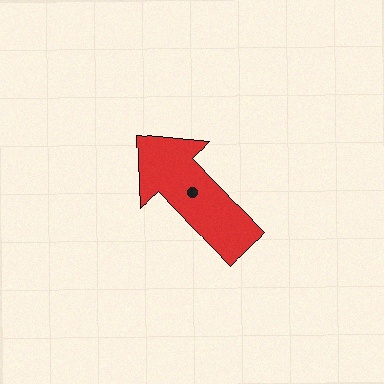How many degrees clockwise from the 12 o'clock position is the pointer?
Approximately 316 degrees.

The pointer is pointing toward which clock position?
Roughly 11 o'clock.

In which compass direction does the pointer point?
Northwest.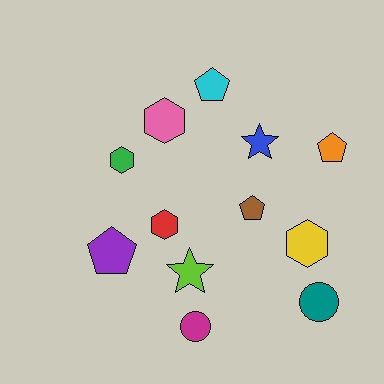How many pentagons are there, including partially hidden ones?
There are 4 pentagons.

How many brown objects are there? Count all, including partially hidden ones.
There is 1 brown object.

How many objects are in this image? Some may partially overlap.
There are 12 objects.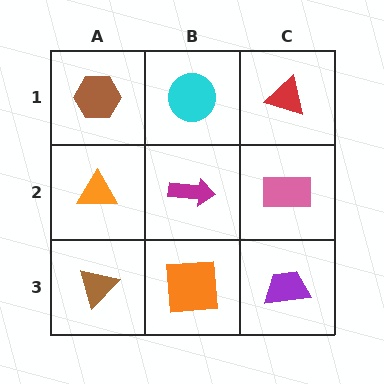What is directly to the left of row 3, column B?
A brown triangle.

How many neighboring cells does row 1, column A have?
2.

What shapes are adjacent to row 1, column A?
An orange triangle (row 2, column A), a cyan circle (row 1, column B).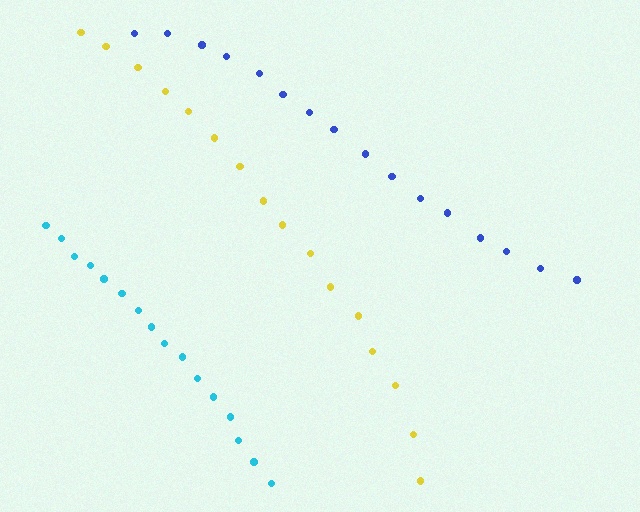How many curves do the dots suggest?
There are 3 distinct paths.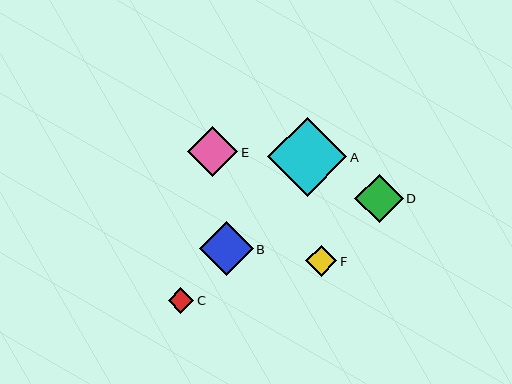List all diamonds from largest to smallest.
From largest to smallest: A, B, E, D, F, C.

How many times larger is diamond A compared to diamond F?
Diamond A is approximately 2.5 times the size of diamond F.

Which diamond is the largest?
Diamond A is the largest with a size of approximately 79 pixels.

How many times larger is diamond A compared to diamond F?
Diamond A is approximately 2.5 times the size of diamond F.